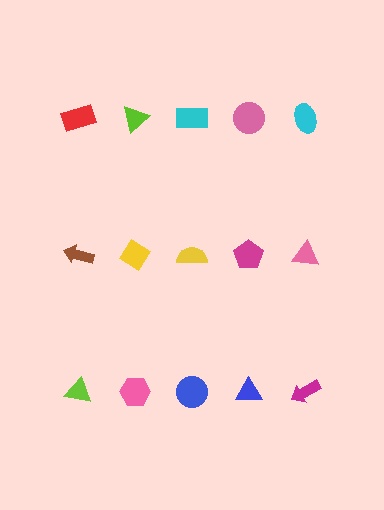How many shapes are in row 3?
5 shapes.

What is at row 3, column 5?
A magenta arrow.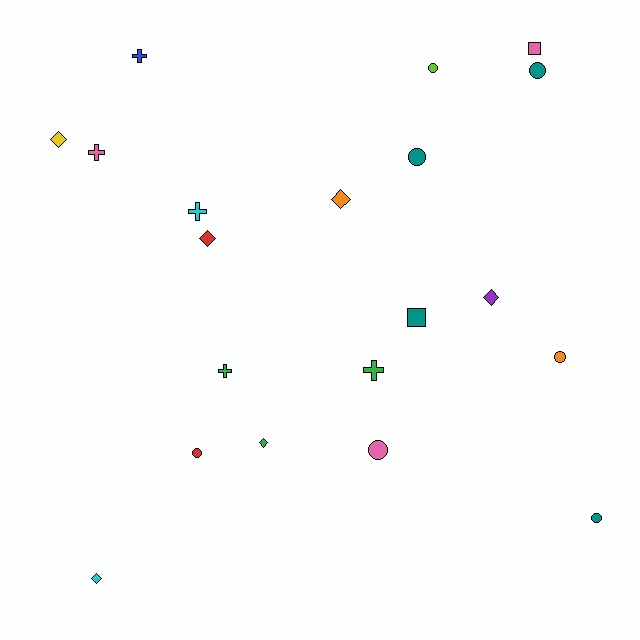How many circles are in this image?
There are 7 circles.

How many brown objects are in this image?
There are no brown objects.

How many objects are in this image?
There are 20 objects.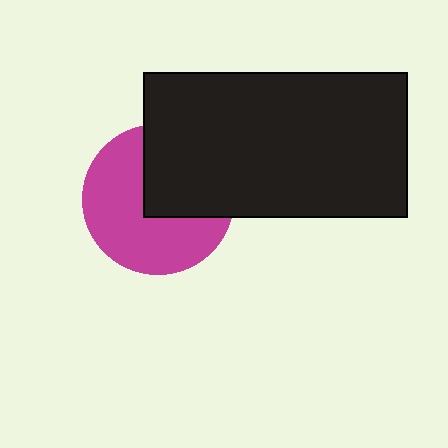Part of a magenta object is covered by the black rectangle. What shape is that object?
It is a circle.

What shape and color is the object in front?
The object in front is a black rectangle.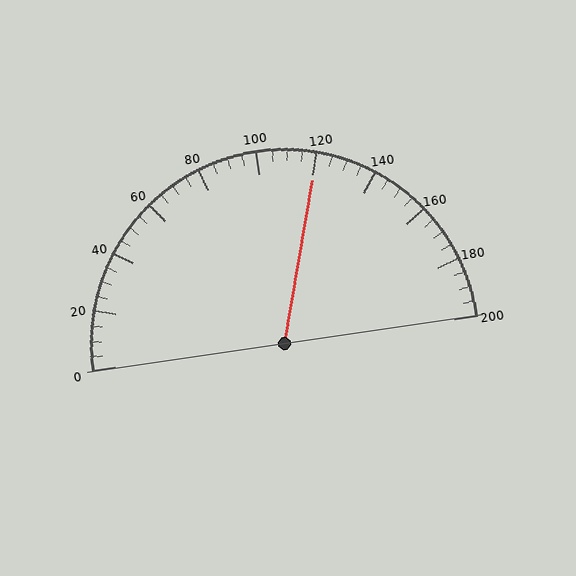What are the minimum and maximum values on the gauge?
The gauge ranges from 0 to 200.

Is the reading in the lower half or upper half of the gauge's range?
The reading is in the upper half of the range (0 to 200).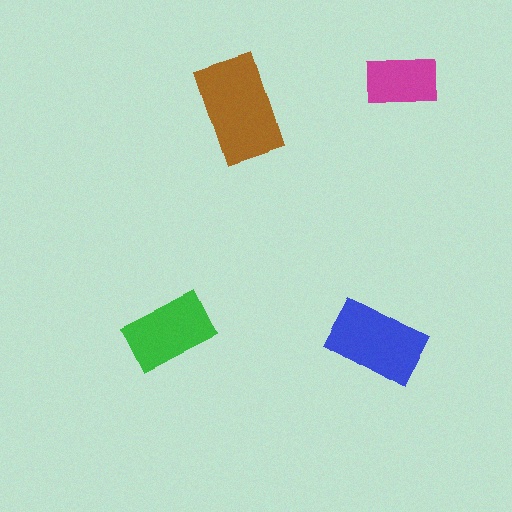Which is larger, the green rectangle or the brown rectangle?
The brown one.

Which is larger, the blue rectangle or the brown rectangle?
The brown one.